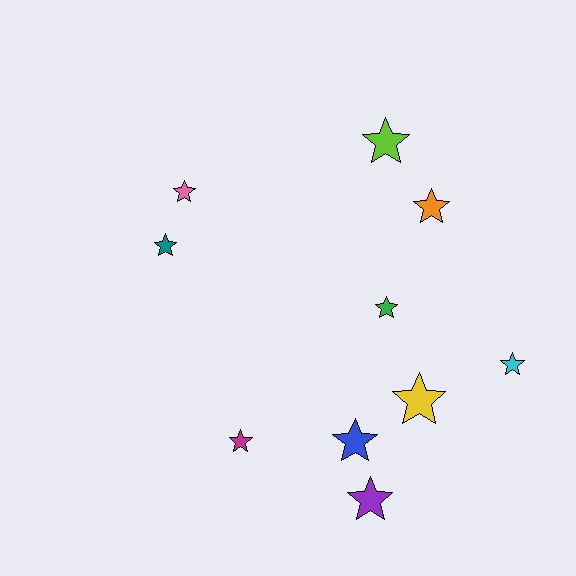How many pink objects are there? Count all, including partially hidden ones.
There is 1 pink object.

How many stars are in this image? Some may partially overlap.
There are 10 stars.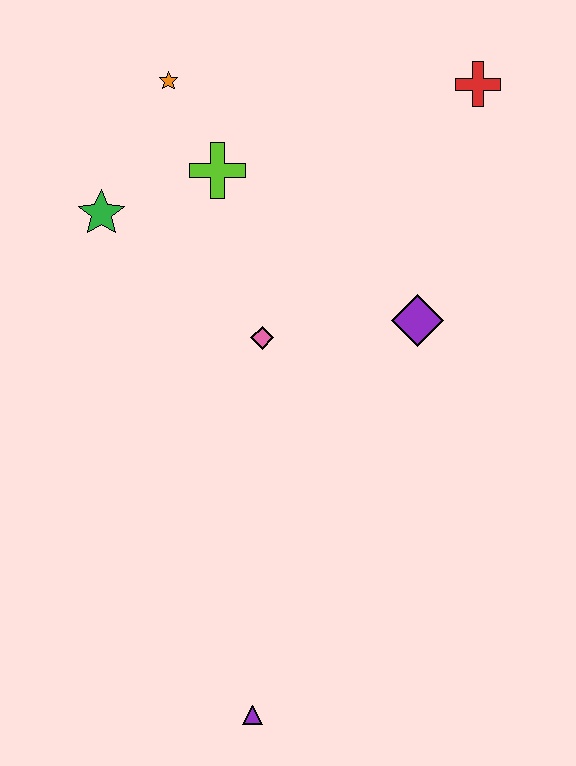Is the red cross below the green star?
No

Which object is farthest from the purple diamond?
The purple triangle is farthest from the purple diamond.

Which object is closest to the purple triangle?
The pink diamond is closest to the purple triangle.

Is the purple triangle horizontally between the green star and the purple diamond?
Yes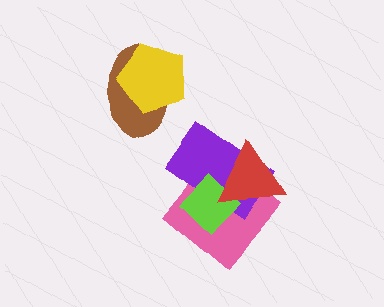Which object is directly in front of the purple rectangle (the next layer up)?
The lime diamond is directly in front of the purple rectangle.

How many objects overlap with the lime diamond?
3 objects overlap with the lime diamond.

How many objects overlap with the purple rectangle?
3 objects overlap with the purple rectangle.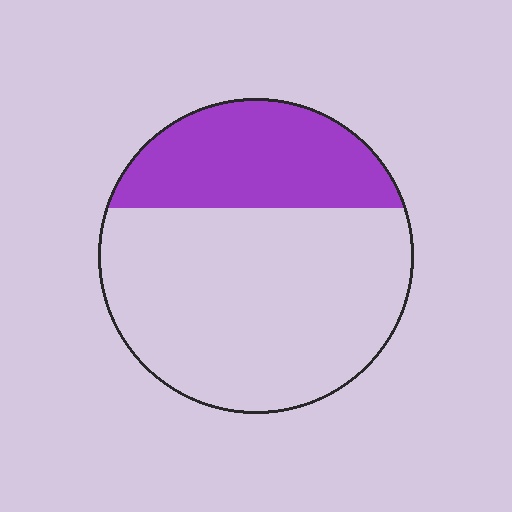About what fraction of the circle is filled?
About one third (1/3).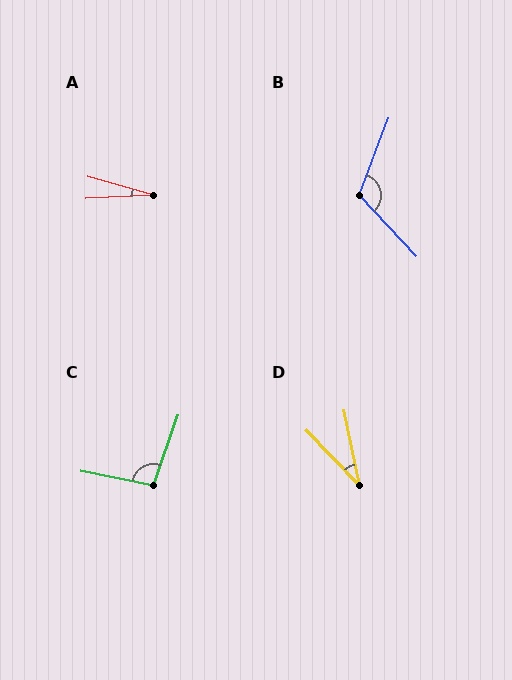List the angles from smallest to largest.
A (19°), D (32°), C (98°), B (116°).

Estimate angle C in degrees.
Approximately 98 degrees.